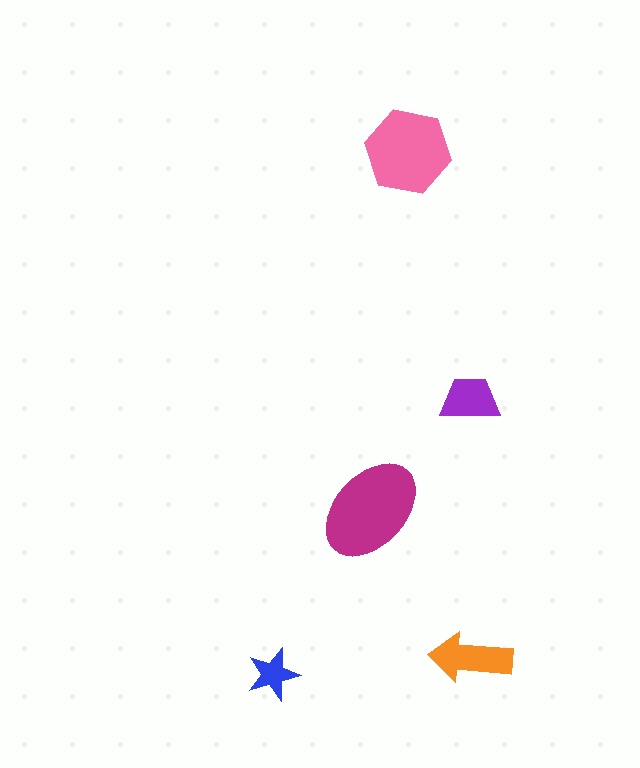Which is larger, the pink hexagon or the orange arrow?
The pink hexagon.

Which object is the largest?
The magenta ellipse.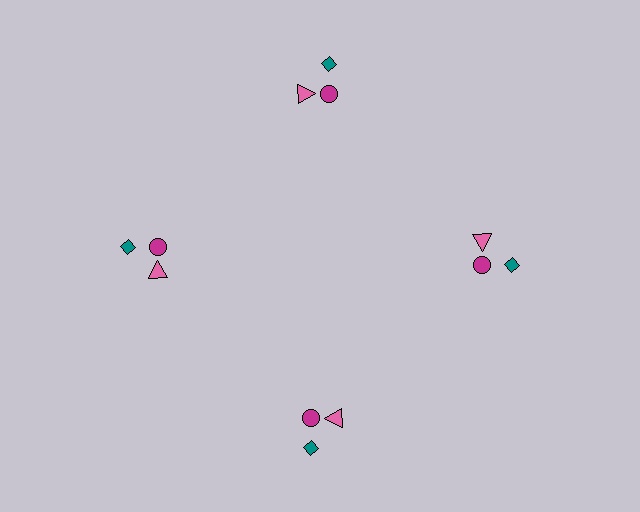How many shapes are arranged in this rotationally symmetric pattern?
There are 12 shapes, arranged in 4 groups of 3.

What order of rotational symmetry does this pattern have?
This pattern has 4-fold rotational symmetry.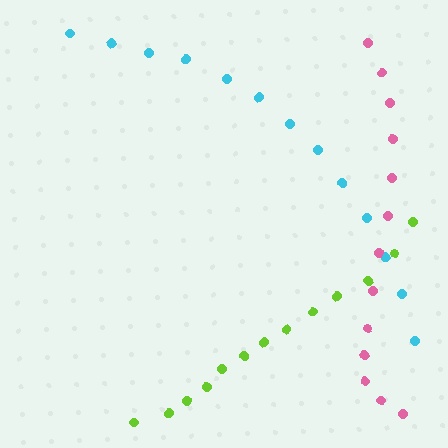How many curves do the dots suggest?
There are 3 distinct paths.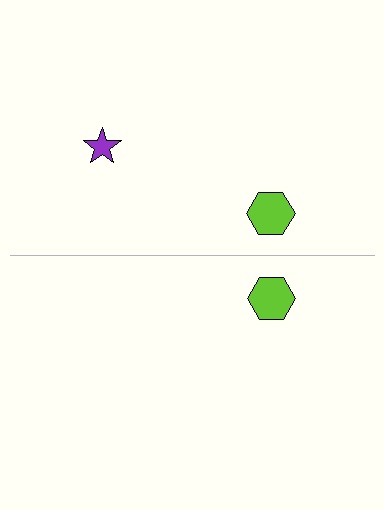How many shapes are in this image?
There are 3 shapes in this image.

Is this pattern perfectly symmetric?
No, the pattern is not perfectly symmetric. A purple star is missing from the bottom side.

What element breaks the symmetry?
A purple star is missing from the bottom side.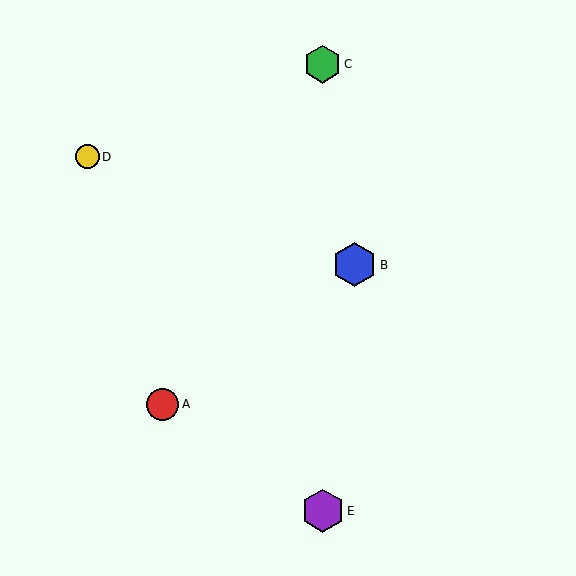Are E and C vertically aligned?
Yes, both are at x≈323.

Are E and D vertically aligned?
No, E is at x≈323 and D is at x≈87.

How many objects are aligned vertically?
2 objects (C, E) are aligned vertically.